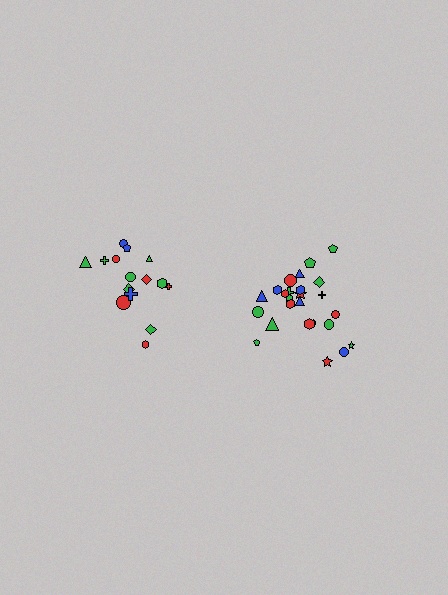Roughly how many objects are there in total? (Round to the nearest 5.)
Roughly 40 objects in total.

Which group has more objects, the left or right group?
The right group.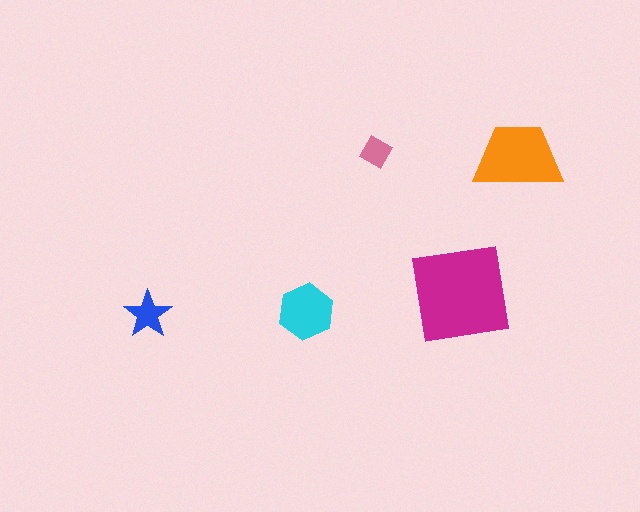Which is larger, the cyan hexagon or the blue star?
The cyan hexagon.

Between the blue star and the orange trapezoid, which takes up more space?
The orange trapezoid.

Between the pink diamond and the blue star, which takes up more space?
The blue star.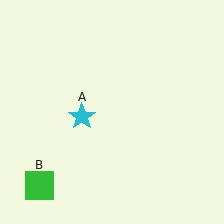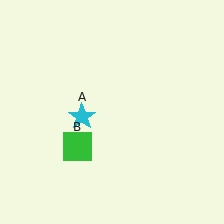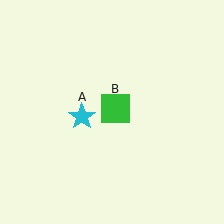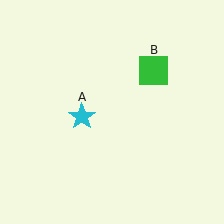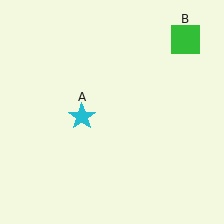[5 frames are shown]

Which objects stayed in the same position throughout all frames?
Cyan star (object A) remained stationary.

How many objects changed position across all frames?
1 object changed position: green square (object B).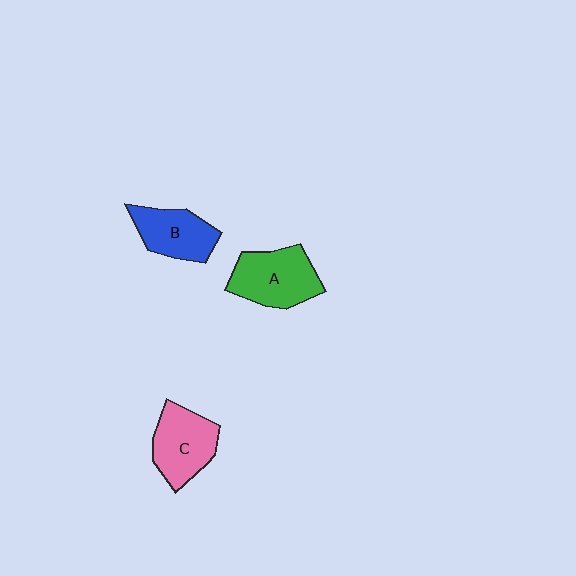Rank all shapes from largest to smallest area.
From largest to smallest: A (green), C (pink), B (blue).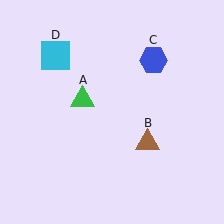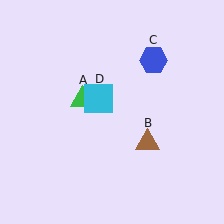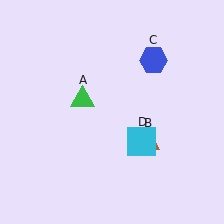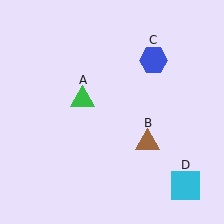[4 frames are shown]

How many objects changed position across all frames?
1 object changed position: cyan square (object D).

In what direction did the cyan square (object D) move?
The cyan square (object D) moved down and to the right.